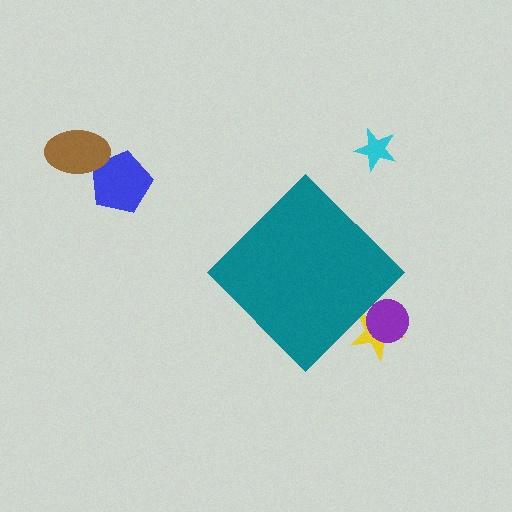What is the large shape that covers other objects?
A teal diamond.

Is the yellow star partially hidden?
Yes, the yellow star is partially hidden behind the teal diamond.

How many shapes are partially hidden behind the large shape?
2 shapes are partially hidden.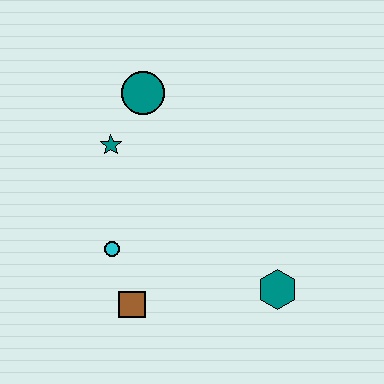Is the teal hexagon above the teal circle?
No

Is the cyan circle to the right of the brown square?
No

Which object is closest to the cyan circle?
The brown square is closest to the cyan circle.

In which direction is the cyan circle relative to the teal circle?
The cyan circle is below the teal circle.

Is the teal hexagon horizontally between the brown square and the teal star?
No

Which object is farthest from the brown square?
The teal circle is farthest from the brown square.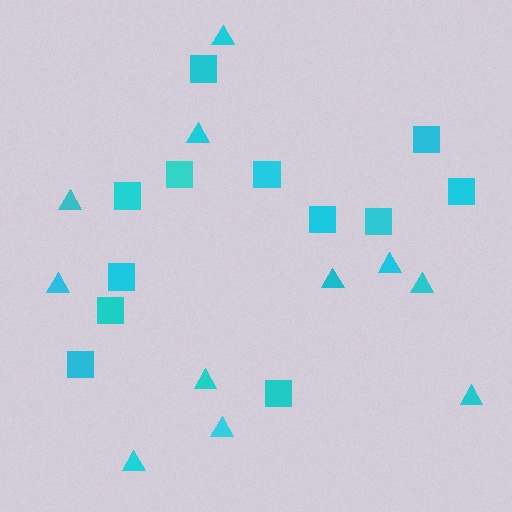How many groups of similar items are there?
There are 2 groups: one group of triangles (11) and one group of squares (12).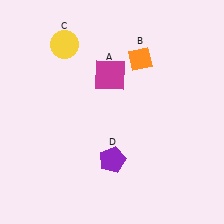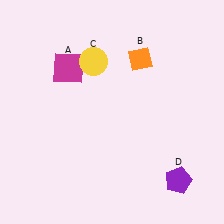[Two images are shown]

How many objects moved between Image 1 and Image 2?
3 objects moved between the two images.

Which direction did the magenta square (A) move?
The magenta square (A) moved left.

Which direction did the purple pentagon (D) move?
The purple pentagon (D) moved right.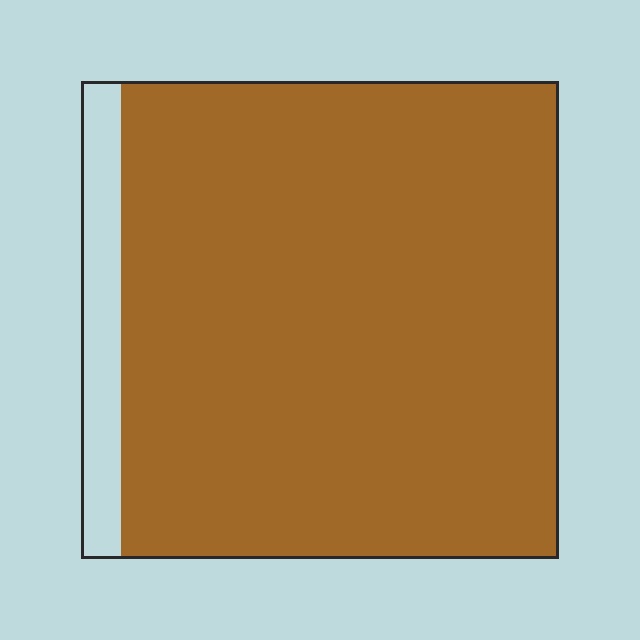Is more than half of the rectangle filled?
Yes.